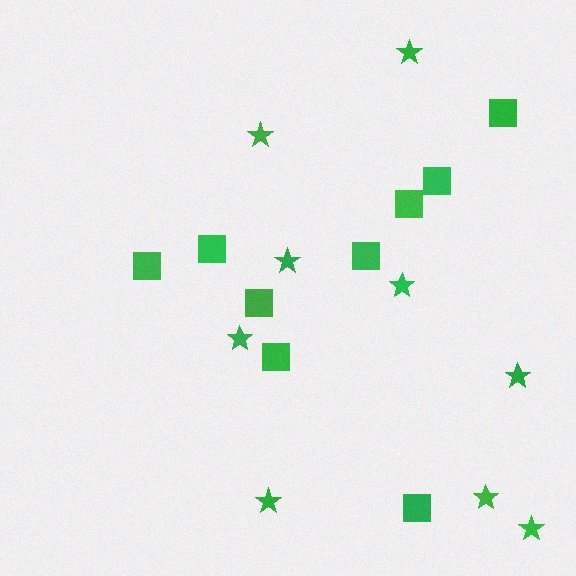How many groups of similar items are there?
There are 2 groups: one group of squares (9) and one group of stars (9).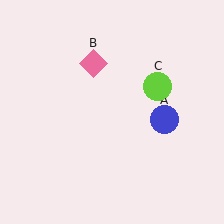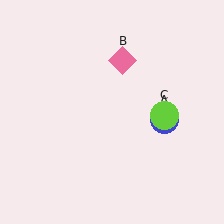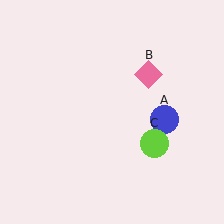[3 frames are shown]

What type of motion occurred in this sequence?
The pink diamond (object B), lime circle (object C) rotated clockwise around the center of the scene.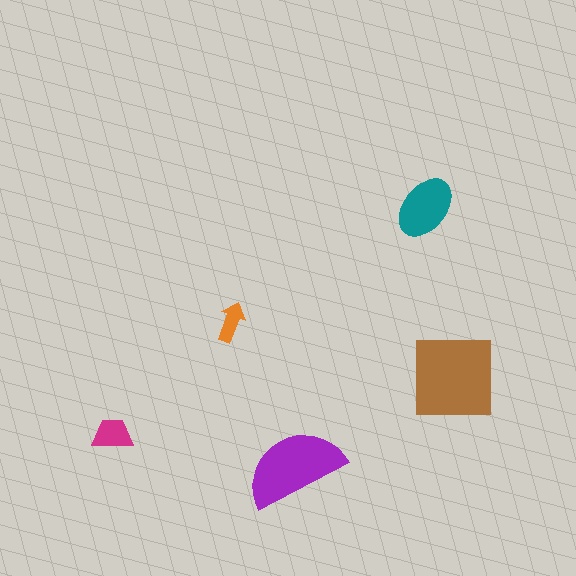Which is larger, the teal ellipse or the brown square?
The brown square.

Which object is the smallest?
The orange arrow.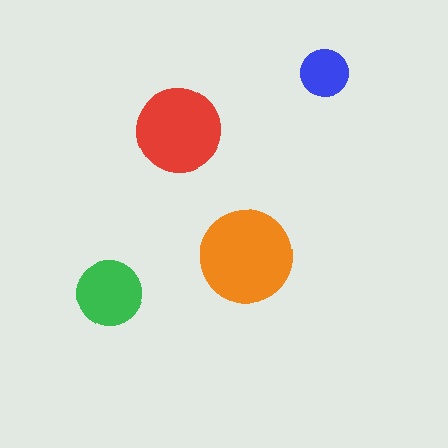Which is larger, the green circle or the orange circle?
The orange one.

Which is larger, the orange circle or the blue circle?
The orange one.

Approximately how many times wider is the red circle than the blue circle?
About 2 times wider.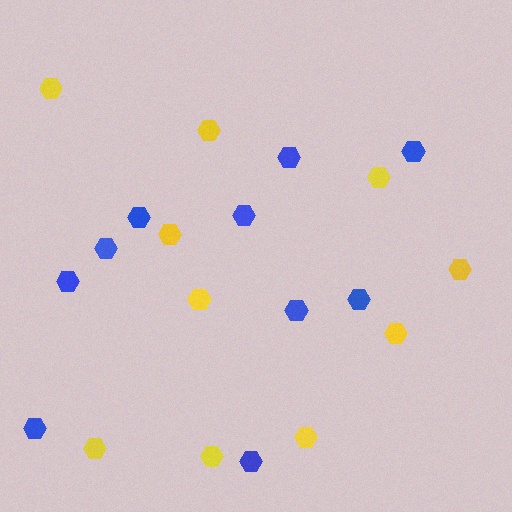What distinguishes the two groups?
There are 2 groups: one group of yellow hexagons (10) and one group of blue hexagons (10).